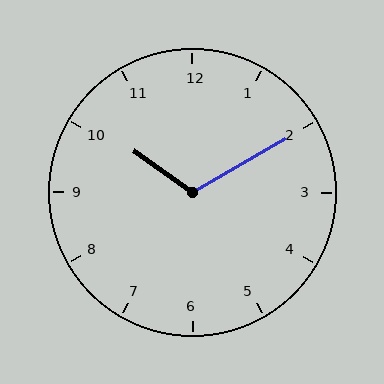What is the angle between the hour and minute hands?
Approximately 115 degrees.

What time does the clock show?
10:10.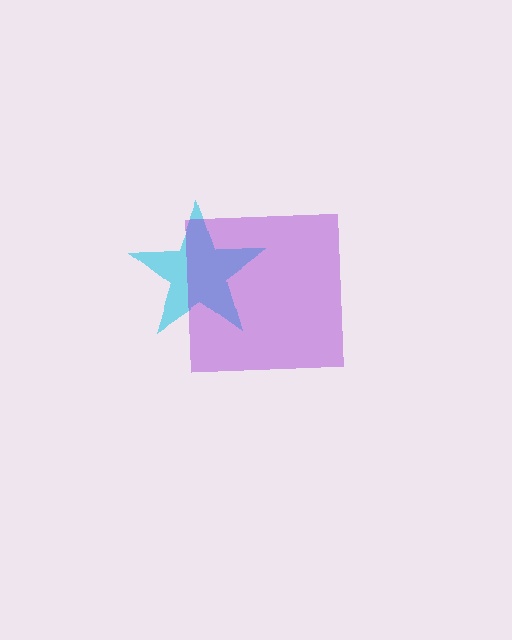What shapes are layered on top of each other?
The layered shapes are: a cyan star, a purple square.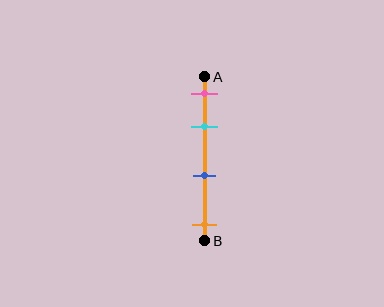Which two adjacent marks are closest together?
The pink and cyan marks are the closest adjacent pair.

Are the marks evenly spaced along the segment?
No, the marks are not evenly spaced.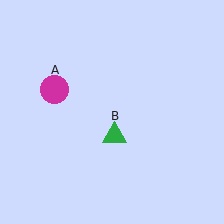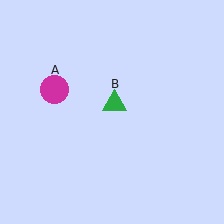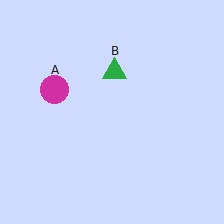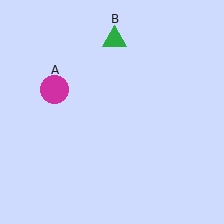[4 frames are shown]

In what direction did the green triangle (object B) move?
The green triangle (object B) moved up.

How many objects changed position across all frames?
1 object changed position: green triangle (object B).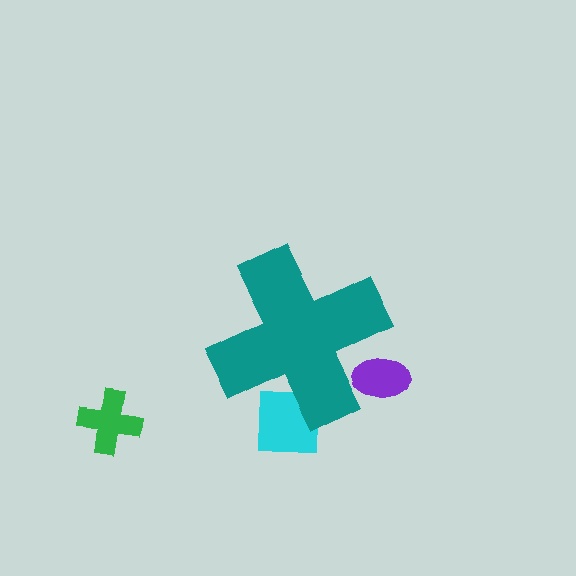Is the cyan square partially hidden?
Yes, the cyan square is partially hidden behind the teal cross.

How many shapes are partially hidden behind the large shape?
2 shapes are partially hidden.